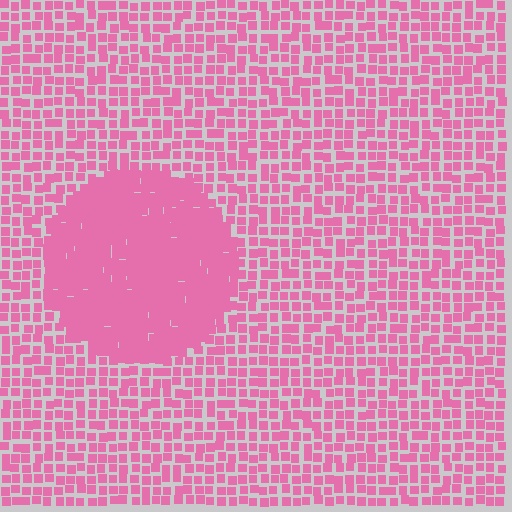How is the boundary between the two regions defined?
The boundary is defined by a change in element density (approximately 2.1x ratio). All elements are the same color, size, and shape.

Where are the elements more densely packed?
The elements are more densely packed inside the circle boundary.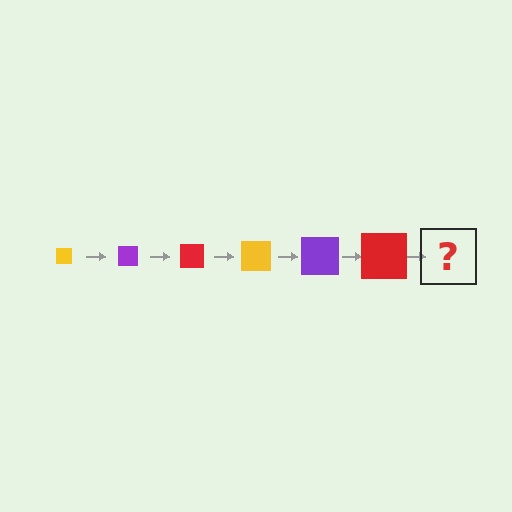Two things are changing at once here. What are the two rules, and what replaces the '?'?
The two rules are that the square grows larger each step and the color cycles through yellow, purple, and red. The '?' should be a yellow square, larger than the previous one.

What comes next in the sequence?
The next element should be a yellow square, larger than the previous one.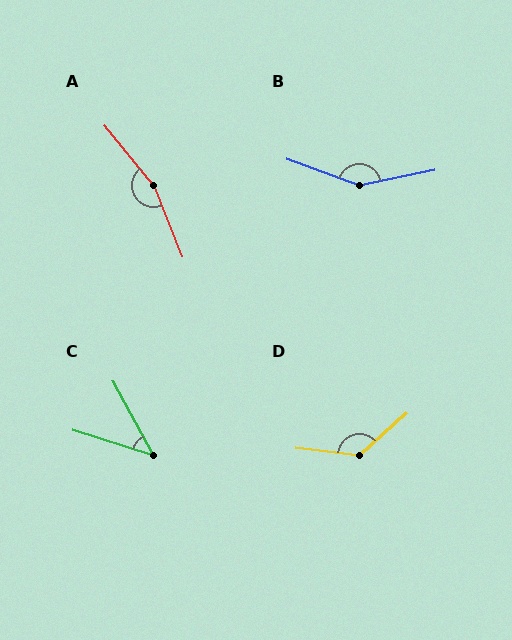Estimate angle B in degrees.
Approximately 149 degrees.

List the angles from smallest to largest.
C (44°), D (131°), B (149°), A (163°).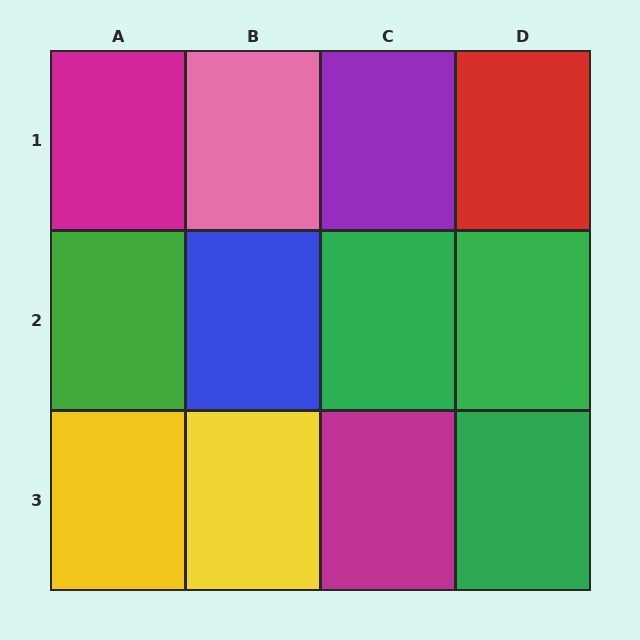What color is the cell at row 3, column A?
Yellow.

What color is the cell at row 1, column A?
Magenta.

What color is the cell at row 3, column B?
Yellow.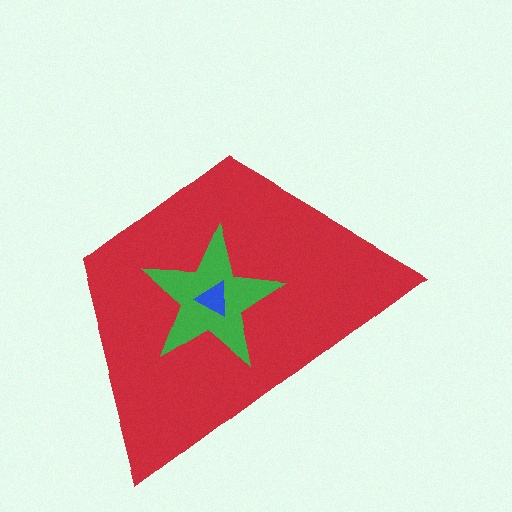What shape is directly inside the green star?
The blue triangle.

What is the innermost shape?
The blue triangle.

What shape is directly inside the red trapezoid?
The green star.